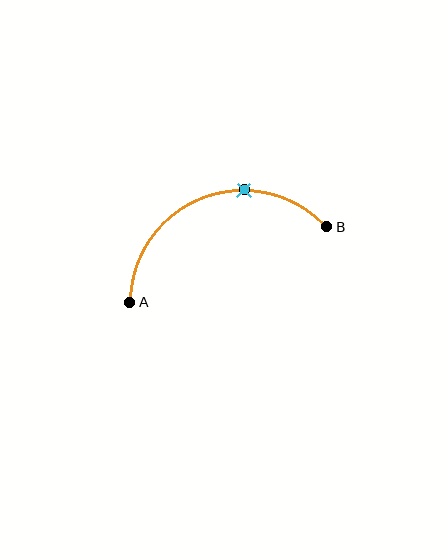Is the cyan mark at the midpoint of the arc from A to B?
No. The cyan mark lies on the arc but is closer to endpoint B. The arc midpoint would be at the point on the curve equidistant along the arc from both A and B.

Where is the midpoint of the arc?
The arc midpoint is the point on the curve farthest from the straight line joining A and B. It sits above that line.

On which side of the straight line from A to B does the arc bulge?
The arc bulges above the straight line connecting A and B.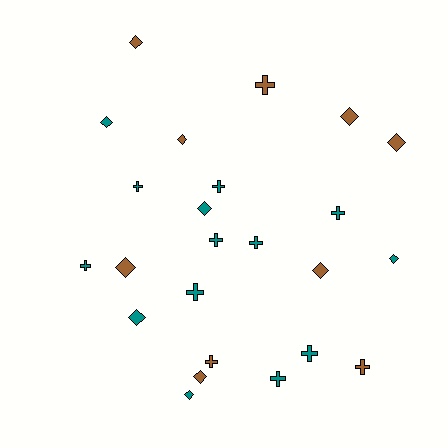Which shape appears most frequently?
Cross, with 12 objects.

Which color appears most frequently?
Teal, with 14 objects.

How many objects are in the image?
There are 24 objects.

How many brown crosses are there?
There are 3 brown crosses.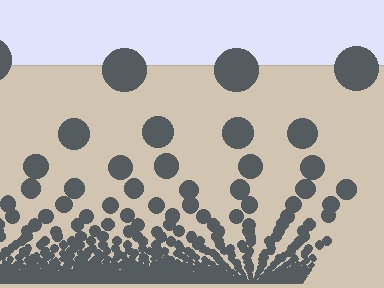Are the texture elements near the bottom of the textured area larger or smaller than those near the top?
Smaller. The gradient is inverted — elements near the bottom are smaller and denser.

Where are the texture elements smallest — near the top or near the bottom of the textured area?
Near the bottom.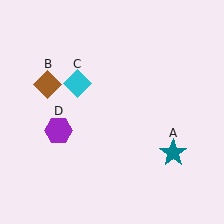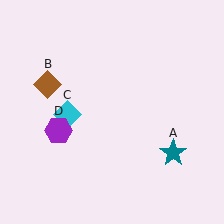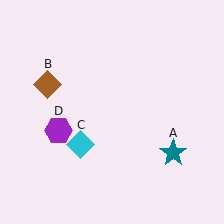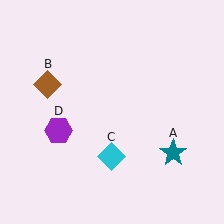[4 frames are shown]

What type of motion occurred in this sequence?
The cyan diamond (object C) rotated counterclockwise around the center of the scene.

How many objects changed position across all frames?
1 object changed position: cyan diamond (object C).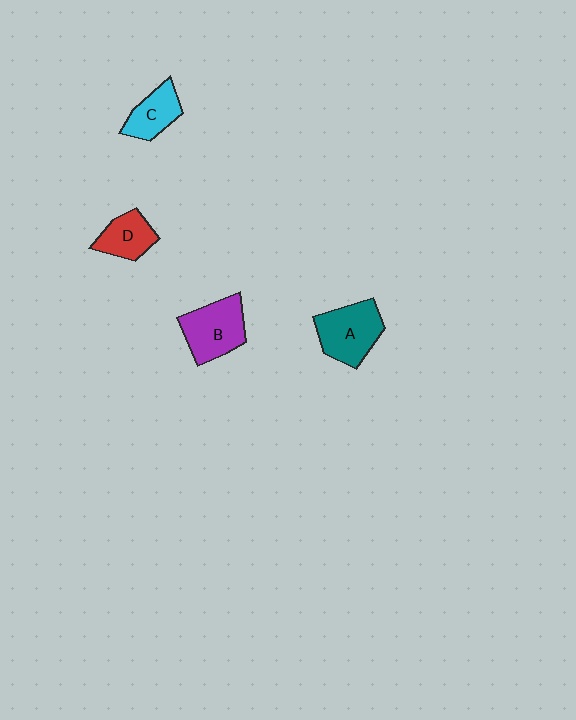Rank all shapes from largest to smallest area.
From largest to smallest: A (teal), B (purple), C (cyan), D (red).